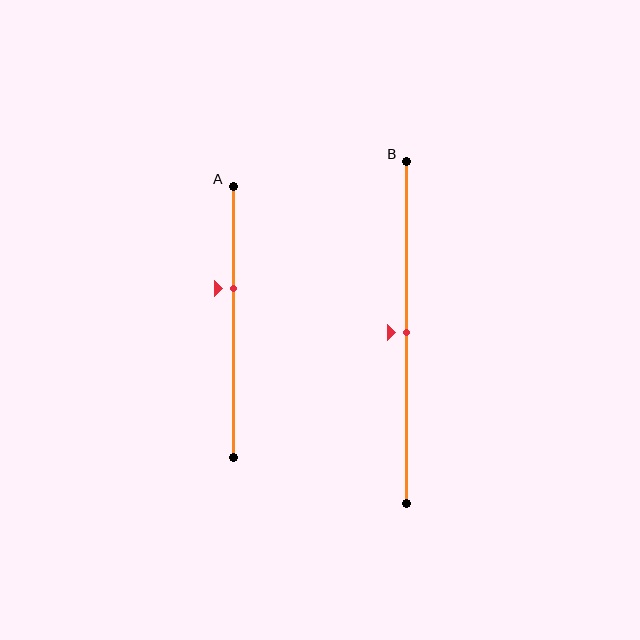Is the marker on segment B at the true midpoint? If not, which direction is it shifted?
Yes, the marker on segment B is at the true midpoint.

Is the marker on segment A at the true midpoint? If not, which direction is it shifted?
No, the marker on segment A is shifted upward by about 12% of the segment length.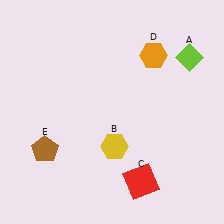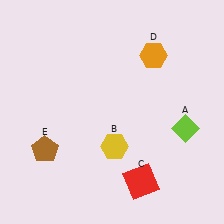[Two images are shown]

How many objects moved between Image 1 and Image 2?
1 object moved between the two images.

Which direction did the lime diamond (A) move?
The lime diamond (A) moved down.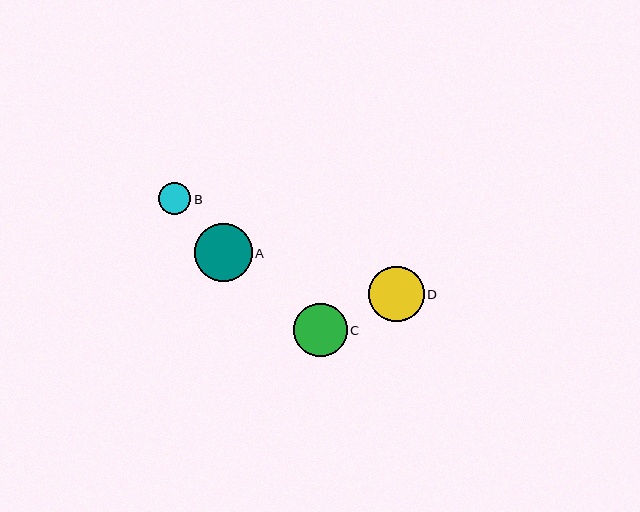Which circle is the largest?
Circle A is the largest with a size of approximately 58 pixels.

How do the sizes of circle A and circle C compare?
Circle A and circle C are approximately the same size.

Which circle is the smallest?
Circle B is the smallest with a size of approximately 32 pixels.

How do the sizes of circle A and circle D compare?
Circle A and circle D are approximately the same size.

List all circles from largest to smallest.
From largest to smallest: A, D, C, B.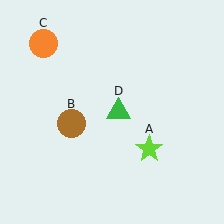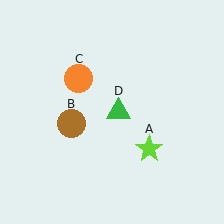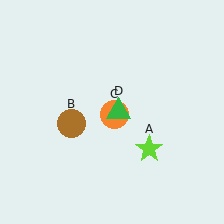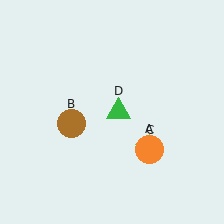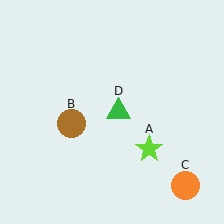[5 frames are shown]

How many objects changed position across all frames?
1 object changed position: orange circle (object C).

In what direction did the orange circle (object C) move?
The orange circle (object C) moved down and to the right.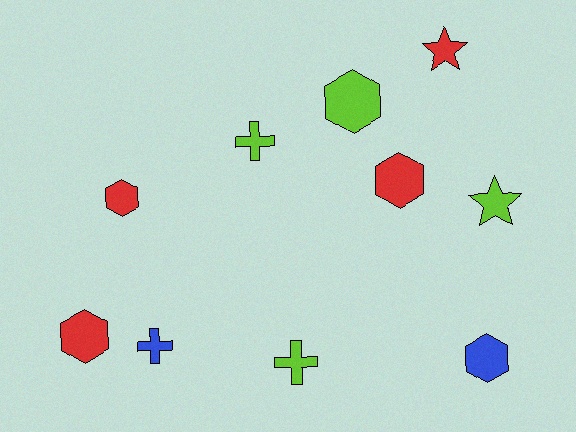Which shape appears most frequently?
Hexagon, with 5 objects.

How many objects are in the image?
There are 10 objects.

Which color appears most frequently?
Lime, with 4 objects.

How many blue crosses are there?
There is 1 blue cross.